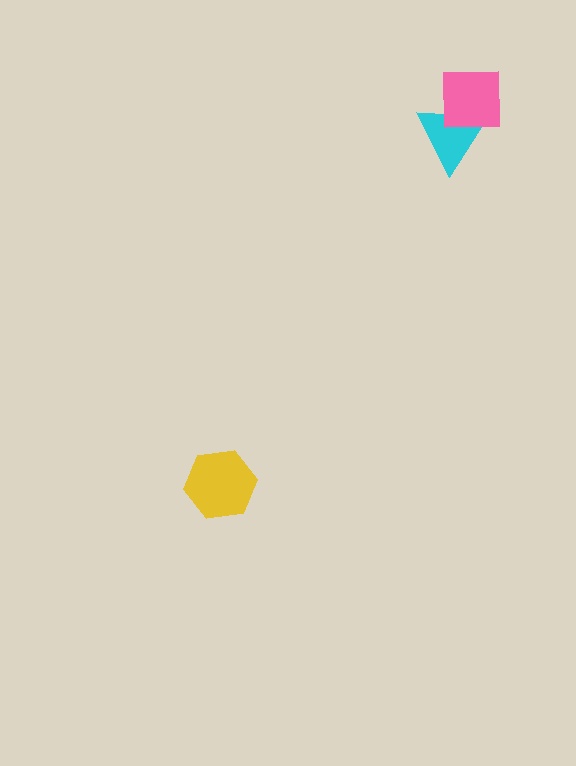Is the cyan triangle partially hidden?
Yes, it is partially covered by another shape.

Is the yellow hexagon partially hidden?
No, no other shape covers it.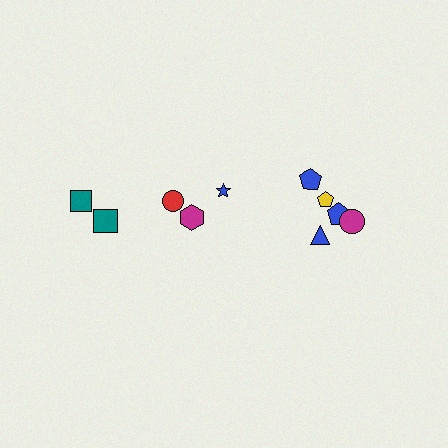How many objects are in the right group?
There are 6 objects.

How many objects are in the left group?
There are 4 objects.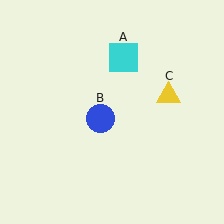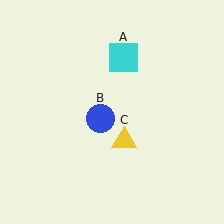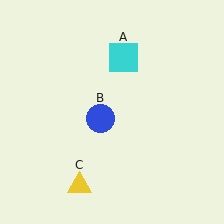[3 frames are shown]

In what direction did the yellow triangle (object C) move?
The yellow triangle (object C) moved down and to the left.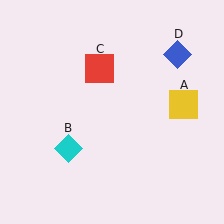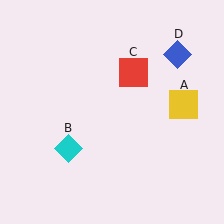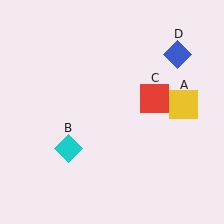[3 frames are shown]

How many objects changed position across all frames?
1 object changed position: red square (object C).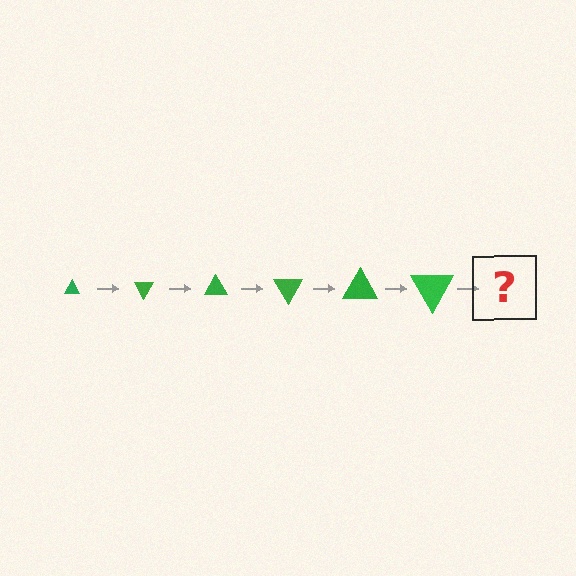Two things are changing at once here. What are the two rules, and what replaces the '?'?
The two rules are that the triangle grows larger each step and it rotates 60 degrees each step. The '?' should be a triangle, larger than the previous one and rotated 360 degrees from the start.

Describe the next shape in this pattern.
It should be a triangle, larger than the previous one and rotated 360 degrees from the start.